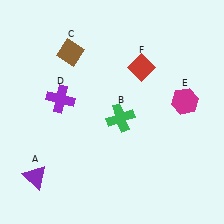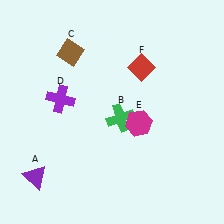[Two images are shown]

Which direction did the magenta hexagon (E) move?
The magenta hexagon (E) moved left.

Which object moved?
The magenta hexagon (E) moved left.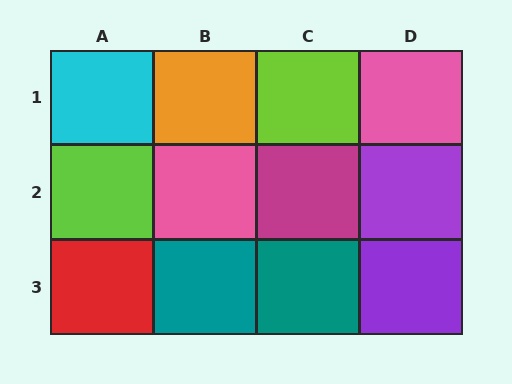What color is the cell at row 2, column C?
Magenta.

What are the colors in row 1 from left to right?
Cyan, orange, lime, pink.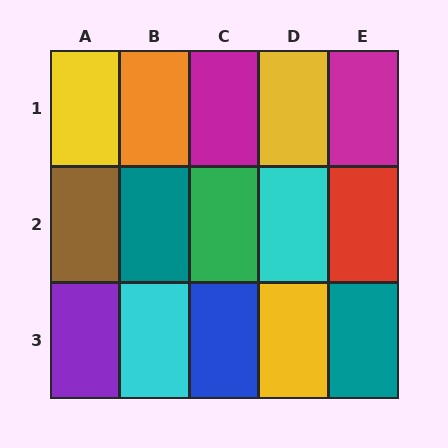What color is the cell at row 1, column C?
Magenta.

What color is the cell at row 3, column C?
Blue.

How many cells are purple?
1 cell is purple.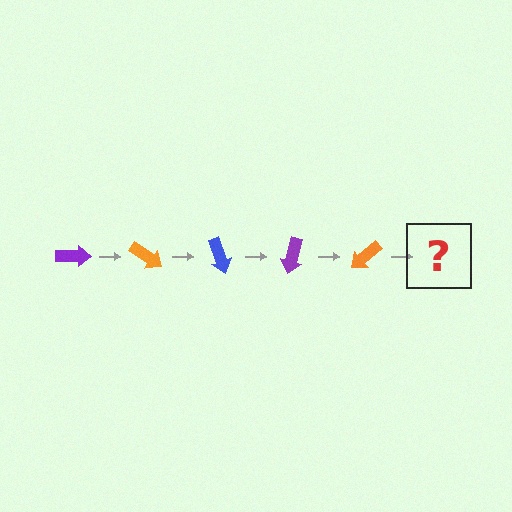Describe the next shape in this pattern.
It should be a blue arrow, rotated 175 degrees from the start.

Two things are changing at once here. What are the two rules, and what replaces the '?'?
The two rules are that it rotates 35 degrees each step and the color cycles through purple, orange, and blue. The '?' should be a blue arrow, rotated 175 degrees from the start.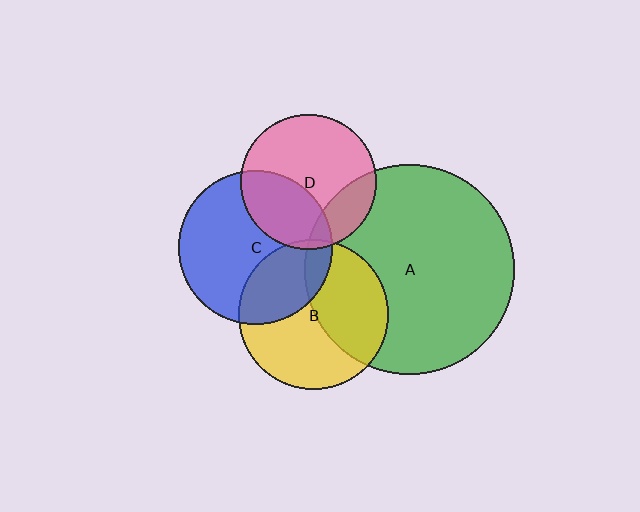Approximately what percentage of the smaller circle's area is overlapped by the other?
Approximately 35%.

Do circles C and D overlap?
Yes.